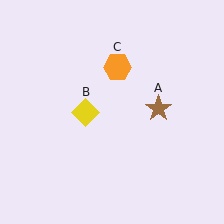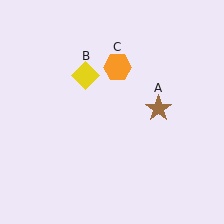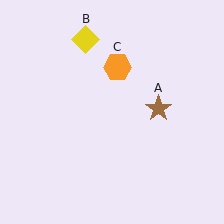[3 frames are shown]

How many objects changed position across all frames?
1 object changed position: yellow diamond (object B).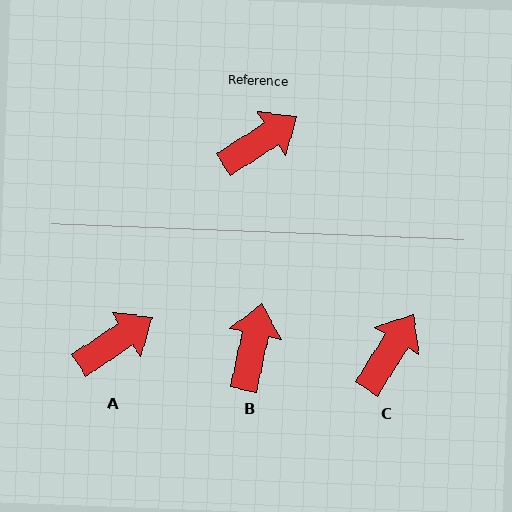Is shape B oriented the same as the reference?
No, it is off by about 45 degrees.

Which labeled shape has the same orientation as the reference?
A.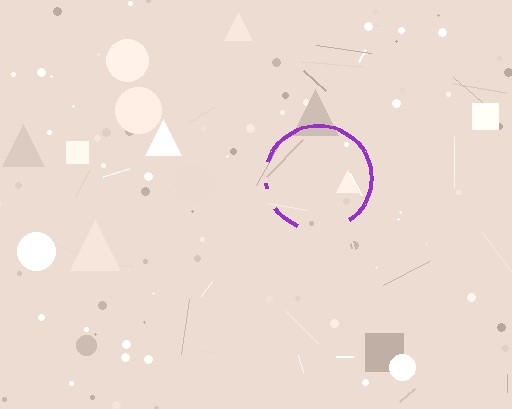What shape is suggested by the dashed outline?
The dashed outline suggests a circle.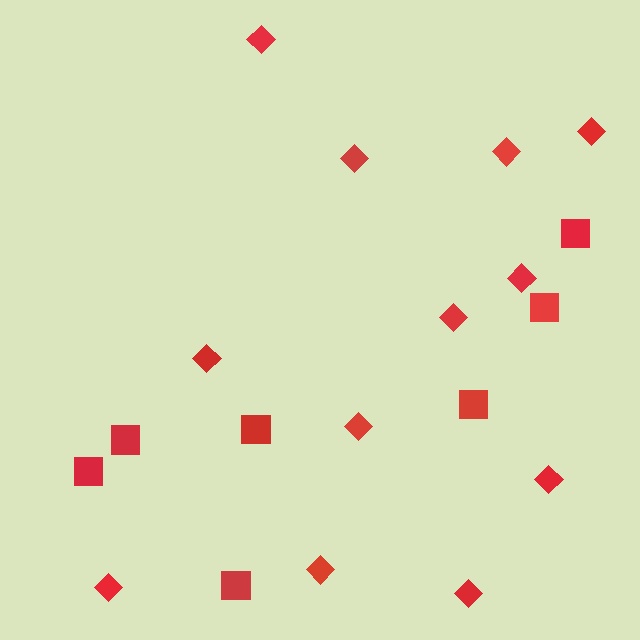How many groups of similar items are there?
There are 2 groups: one group of squares (7) and one group of diamonds (12).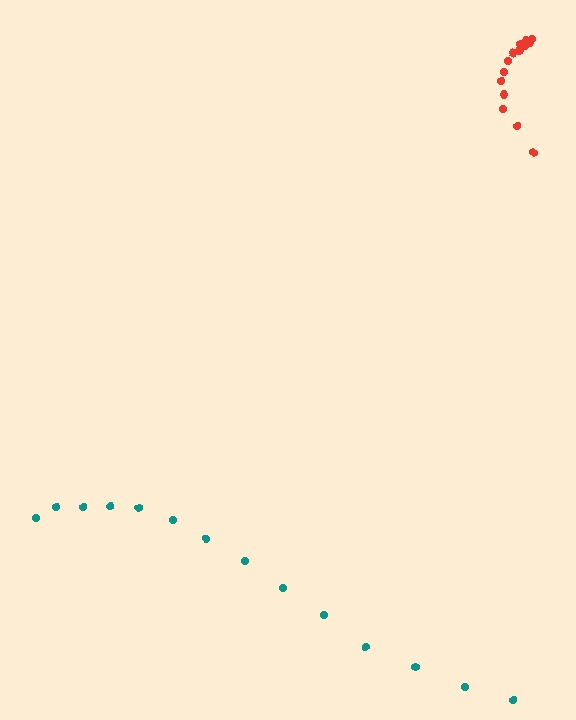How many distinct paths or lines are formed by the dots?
There are 2 distinct paths.